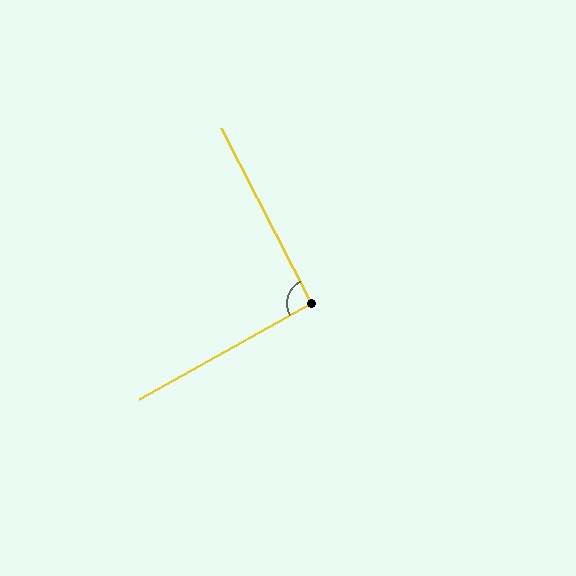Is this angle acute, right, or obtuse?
It is approximately a right angle.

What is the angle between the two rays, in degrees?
Approximately 92 degrees.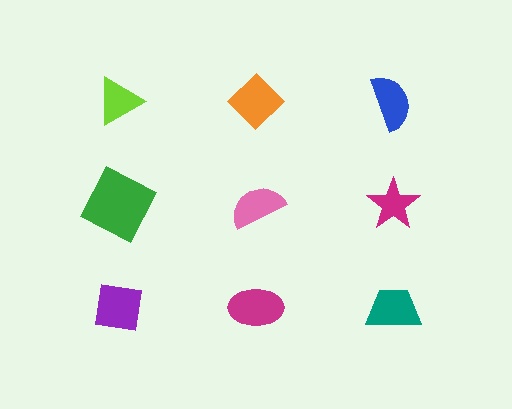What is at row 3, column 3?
A teal trapezoid.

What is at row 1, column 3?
A blue semicircle.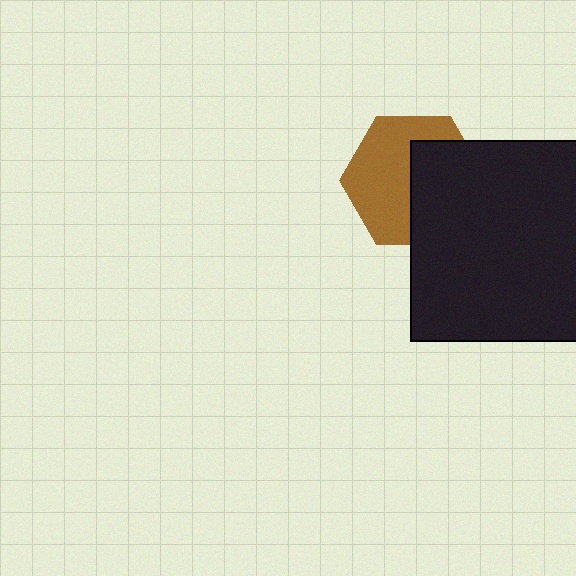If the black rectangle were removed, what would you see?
You would see the complete brown hexagon.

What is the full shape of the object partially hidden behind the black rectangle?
The partially hidden object is a brown hexagon.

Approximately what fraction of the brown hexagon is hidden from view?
Roughly 46% of the brown hexagon is hidden behind the black rectangle.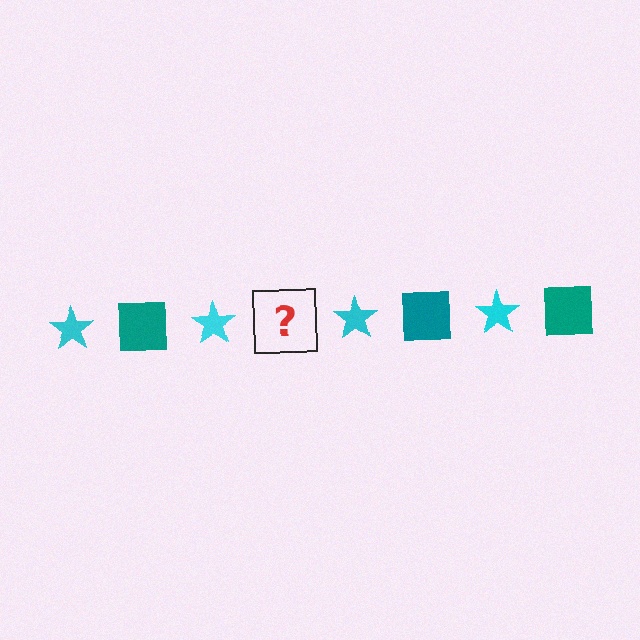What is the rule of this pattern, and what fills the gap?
The rule is that the pattern alternates between cyan star and teal square. The gap should be filled with a teal square.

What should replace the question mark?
The question mark should be replaced with a teal square.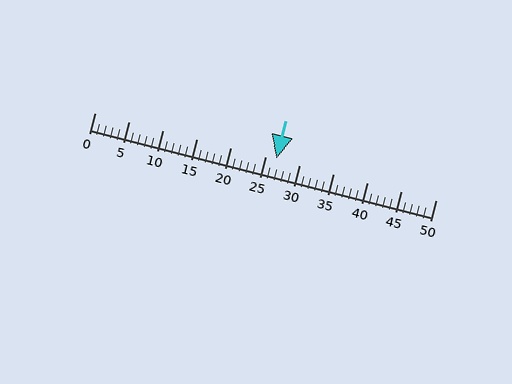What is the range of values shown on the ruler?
The ruler shows values from 0 to 50.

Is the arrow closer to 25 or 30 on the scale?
The arrow is closer to 25.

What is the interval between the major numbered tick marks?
The major tick marks are spaced 5 units apart.